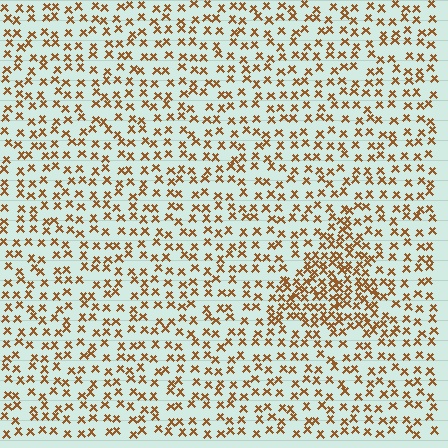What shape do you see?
I see a triangle.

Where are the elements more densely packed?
The elements are more densely packed inside the triangle boundary.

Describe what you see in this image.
The image contains small brown elements arranged at two different densities. A triangle-shaped region is visible where the elements are more densely packed than the surrounding area.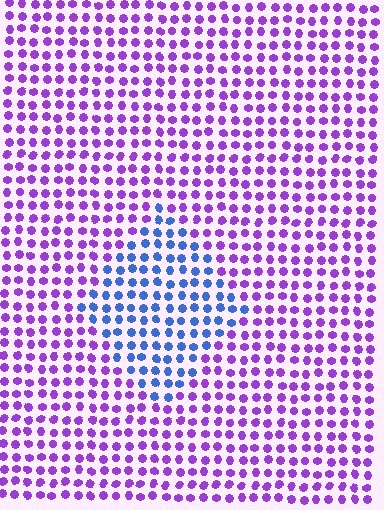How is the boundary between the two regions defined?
The boundary is defined purely by a slight shift in hue (about 57 degrees). Spacing, size, and orientation are identical on both sides.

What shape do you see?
I see a diamond.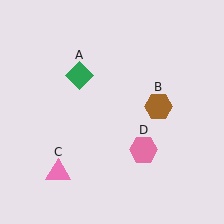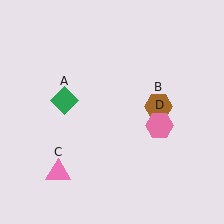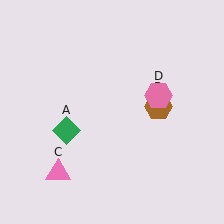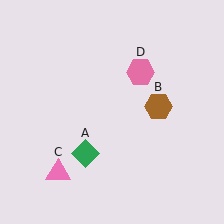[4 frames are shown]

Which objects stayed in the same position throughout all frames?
Brown hexagon (object B) and pink triangle (object C) remained stationary.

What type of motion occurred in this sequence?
The green diamond (object A), pink hexagon (object D) rotated counterclockwise around the center of the scene.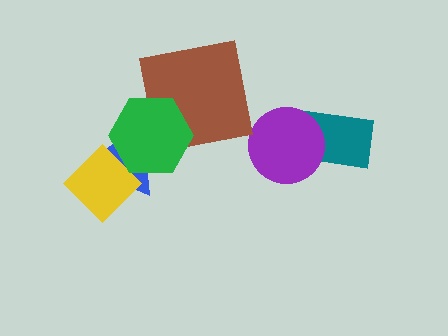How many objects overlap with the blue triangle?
2 objects overlap with the blue triangle.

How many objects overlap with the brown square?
1 object overlaps with the brown square.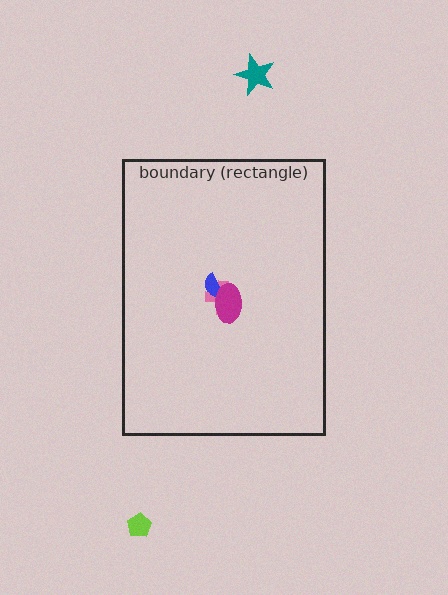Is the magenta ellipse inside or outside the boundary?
Inside.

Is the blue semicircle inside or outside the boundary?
Inside.